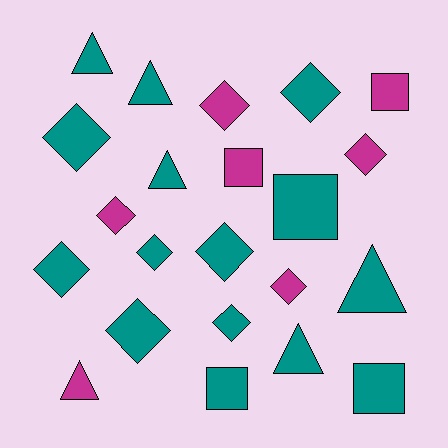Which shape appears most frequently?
Diamond, with 11 objects.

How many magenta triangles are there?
There is 1 magenta triangle.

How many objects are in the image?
There are 22 objects.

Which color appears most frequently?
Teal, with 15 objects.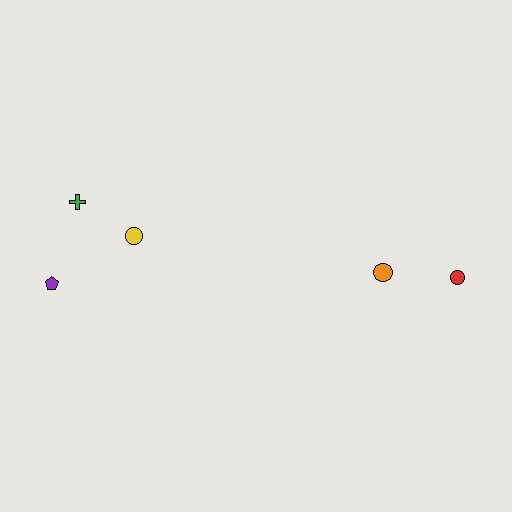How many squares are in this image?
There are no squares.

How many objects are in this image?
There are 5 objects.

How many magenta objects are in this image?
There are no magenta objects.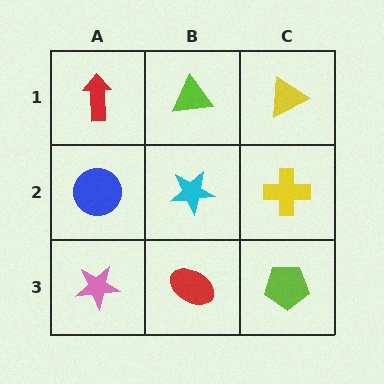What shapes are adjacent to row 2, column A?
A red arrow (row 1, column A), a pink star (row 3, column A), a cyan star (row 2, column B).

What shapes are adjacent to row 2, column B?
A lime triangle (row 1, column B), a red ellipse (row 3, column B), a blue circle (row 2, column A), a yellow cross (row 2, column C).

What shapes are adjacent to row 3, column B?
A cyan star (row 2, column B), a pink star (row 3, column A), a lime pentagon (row 3, column C).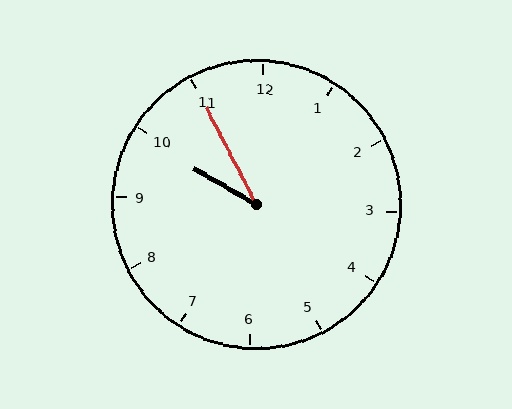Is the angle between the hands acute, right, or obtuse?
It is acute.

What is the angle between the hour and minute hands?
Approximately 32 degrees.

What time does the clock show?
9:55.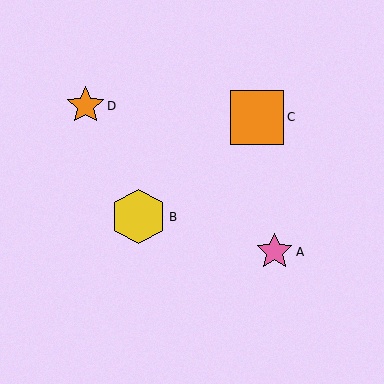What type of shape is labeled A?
Shape A is a pink star.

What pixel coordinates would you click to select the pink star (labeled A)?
Click at (275, 252) to select the pink star A.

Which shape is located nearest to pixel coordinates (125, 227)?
The yellow hexagon (labeled B) at (138, 217) is nearest to that location.